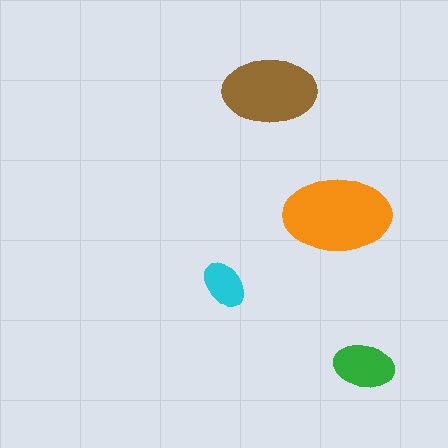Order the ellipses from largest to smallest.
the orange one, the brown one, the green one, the cyan one.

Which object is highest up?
The brown ellipse is topmost.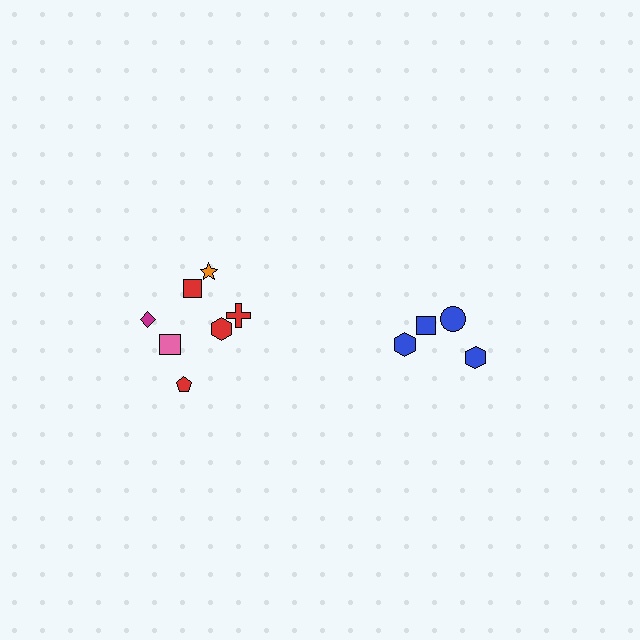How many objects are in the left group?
There are 7 objects.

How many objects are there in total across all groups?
There are 11 objects.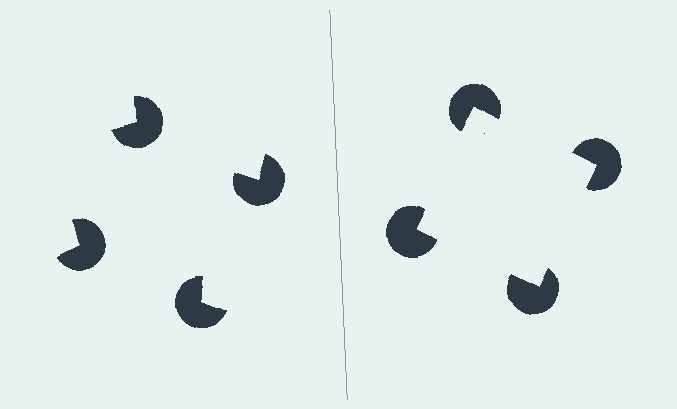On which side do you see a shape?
An illusory square appears on the right side. On the left side the wedge cuts are rotated, so no coherent shape forms.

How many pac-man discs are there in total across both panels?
8 — 4 on each side.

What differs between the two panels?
The pac-man discs are positioned identically on both sides; only the wedge orientations differ. On the right they align to a square; on the left they are misaligned.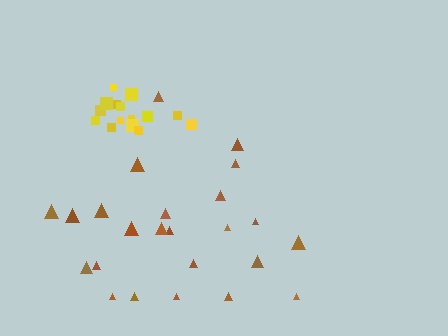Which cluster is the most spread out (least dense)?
Brown.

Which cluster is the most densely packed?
Yellow.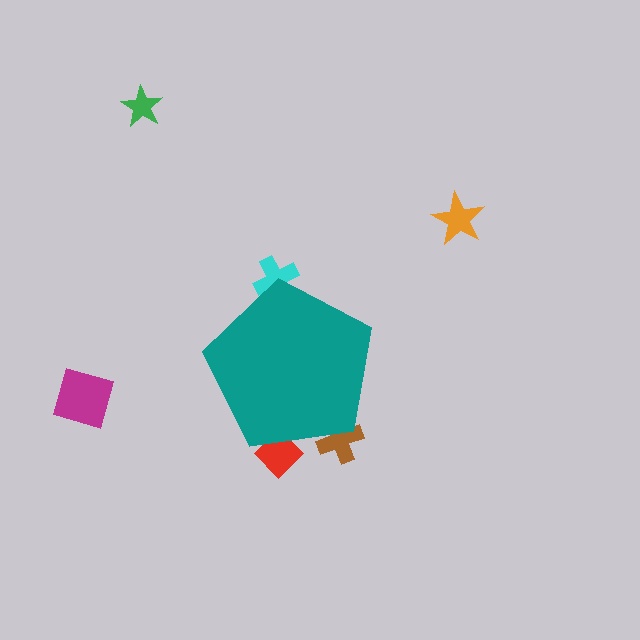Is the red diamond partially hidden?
Yes, the red diamond is partially hidden behind the teal pentagon.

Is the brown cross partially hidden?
Yes, the brown cross is partially hidden behind the teal pentagon.